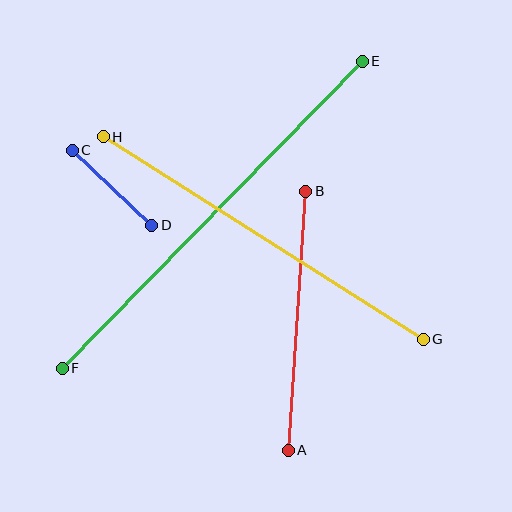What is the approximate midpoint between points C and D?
The midpoint is at approximately (112, 188) pixels.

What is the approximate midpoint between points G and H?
The midpoint is at approximately (263, 238) pixels.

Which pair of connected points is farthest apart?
Points E and F are farthest apart.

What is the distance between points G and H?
The distance is approximately 379 pixels.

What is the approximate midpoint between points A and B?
The midpoint is at approximately (297, 321) pixels.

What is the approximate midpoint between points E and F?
The midpoint is at approximately (212, 215) pixels.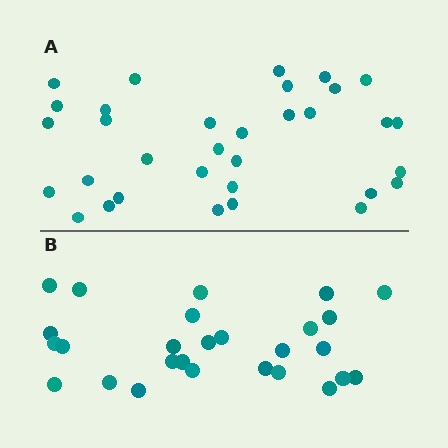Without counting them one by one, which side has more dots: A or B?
Region A (the top region) has more dots.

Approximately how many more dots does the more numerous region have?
Region A has about 6 more dots than region B.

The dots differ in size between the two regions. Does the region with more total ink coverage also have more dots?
No. Region B has more total ink coverage because its dots are larger, but region A actually contains more individual dots. Total area can be misleading — the number of items is what matters here.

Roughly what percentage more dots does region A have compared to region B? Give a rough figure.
About 20% more.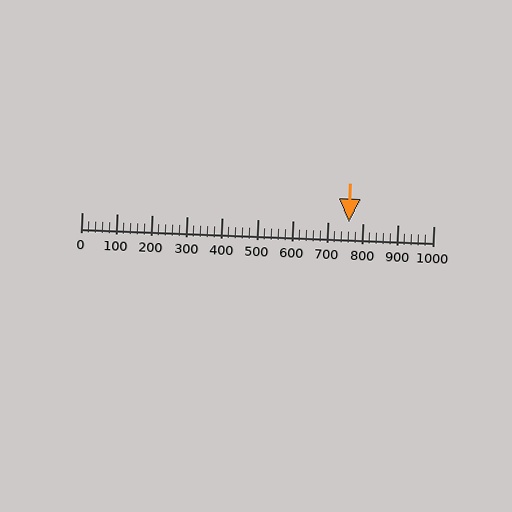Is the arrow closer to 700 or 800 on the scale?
The arrow is closer to 800.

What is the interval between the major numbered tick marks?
The major tick marks are spaced 100 units apart.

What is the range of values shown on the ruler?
The ruler shows values from 0 to 1000.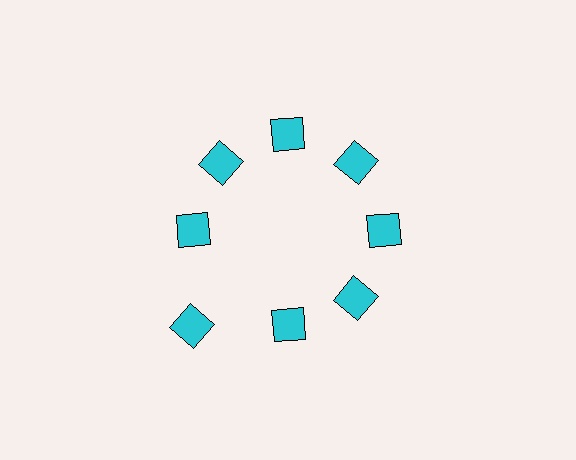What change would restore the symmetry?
The symmetry would be restored by moving it inward, back onto the ring so that all 8 diamonds sit at equal angles and equal distance from the center.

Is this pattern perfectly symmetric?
No. The 8 cyan diamonds are arranged in a ring, but one element near the 8 o'clock position is pushed outward from the center, breaking the 8-fold rotational symmetry.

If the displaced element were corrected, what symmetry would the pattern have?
It would have 8-fold rotational symmetry — the pattern would map onto itself every 45 degrees.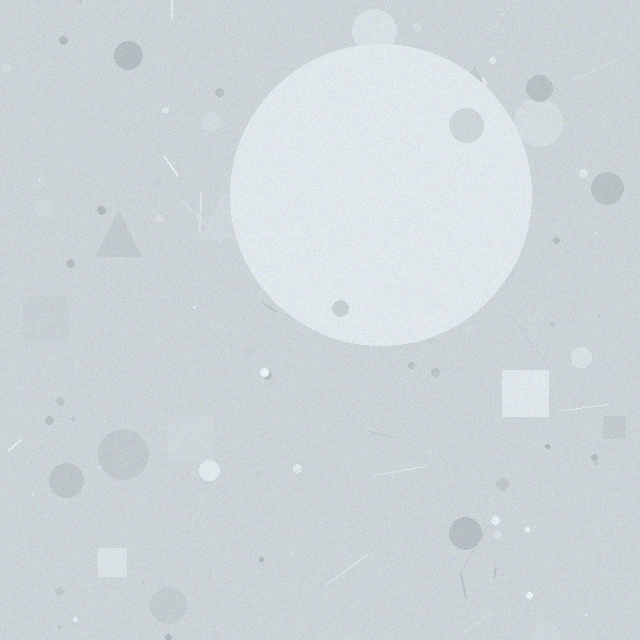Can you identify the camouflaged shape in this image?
The camouflaged shape is a circle.